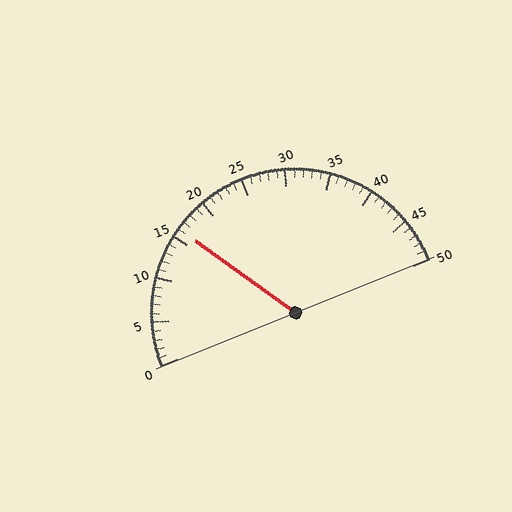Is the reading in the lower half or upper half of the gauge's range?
The reading is in the lower half of the range (0 to 50).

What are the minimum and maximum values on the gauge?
The gauge ranges from 0 to 50.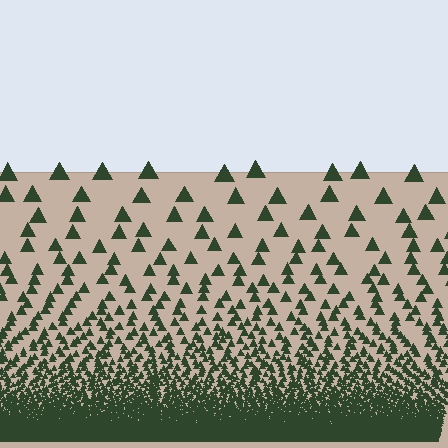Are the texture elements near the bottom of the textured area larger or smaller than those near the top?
Smaller. The gradient is inverted — elements near the bottom are smaller and denser.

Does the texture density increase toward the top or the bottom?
Density increases toward the bottom.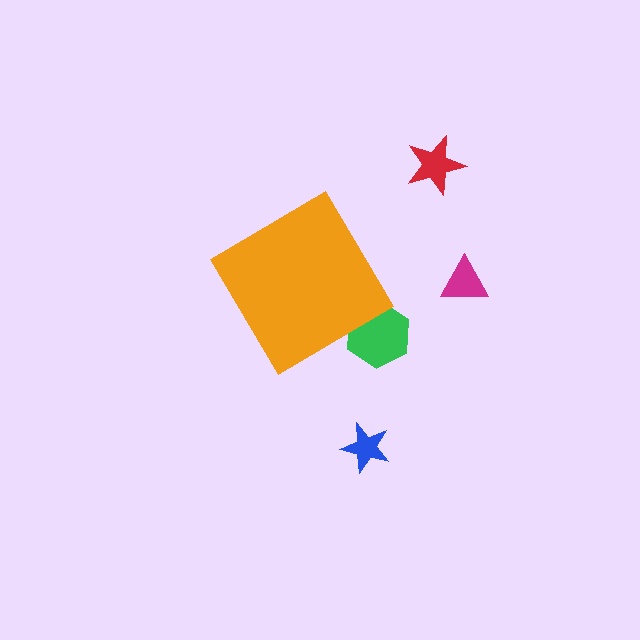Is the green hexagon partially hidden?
Yes, the green hexagon is partially hidden behind the orange diamond.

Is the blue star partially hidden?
No, the blue star is fully visible.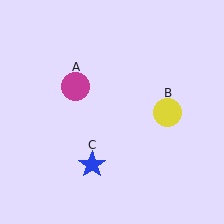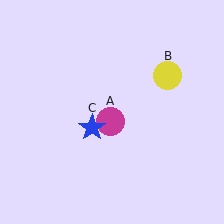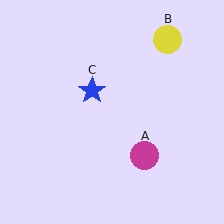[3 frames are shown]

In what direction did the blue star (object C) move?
The blue star (object C) moved up.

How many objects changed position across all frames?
3 objects changed position: magenta circle (object A), yellow circle (object B), blue star (object C).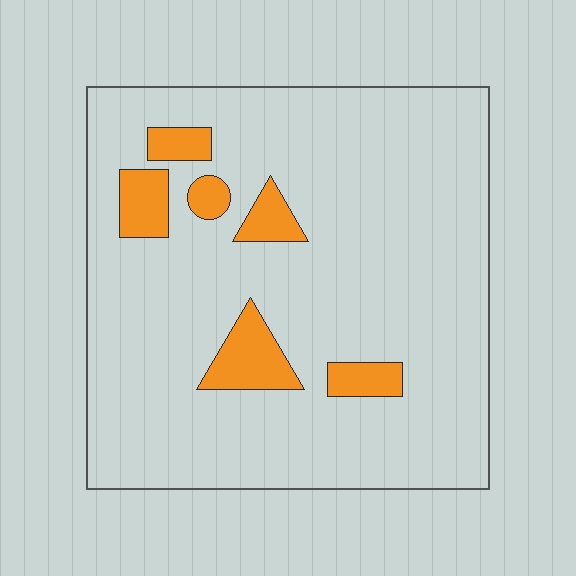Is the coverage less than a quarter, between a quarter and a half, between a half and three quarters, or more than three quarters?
Less than a quarter.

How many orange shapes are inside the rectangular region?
6.